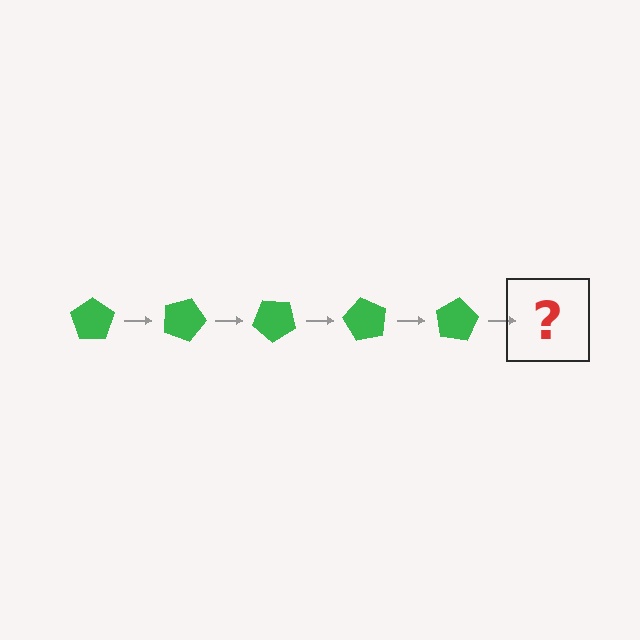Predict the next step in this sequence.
The next step is a green pentagon rotated 100 degrees.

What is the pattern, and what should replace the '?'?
The pattern is that the pentagon rotates 20 degrees each step. The '?' should be a green pentagon rotated 100 degrees.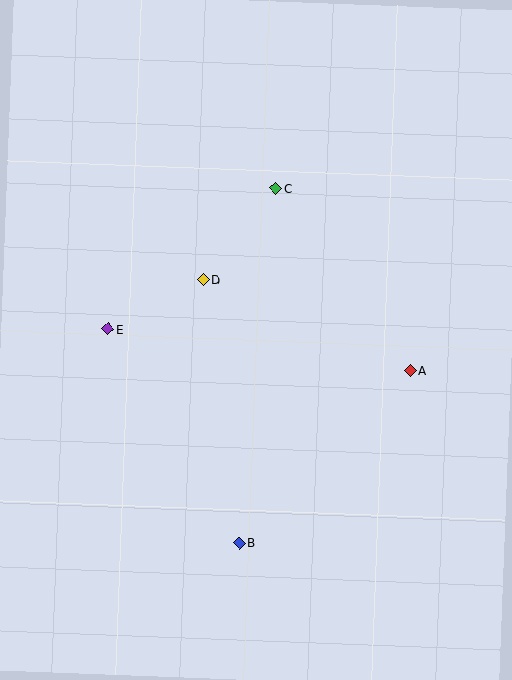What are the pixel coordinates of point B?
Point B is at (240, 543).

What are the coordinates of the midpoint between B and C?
The midpoint between B and C is at (258, 366).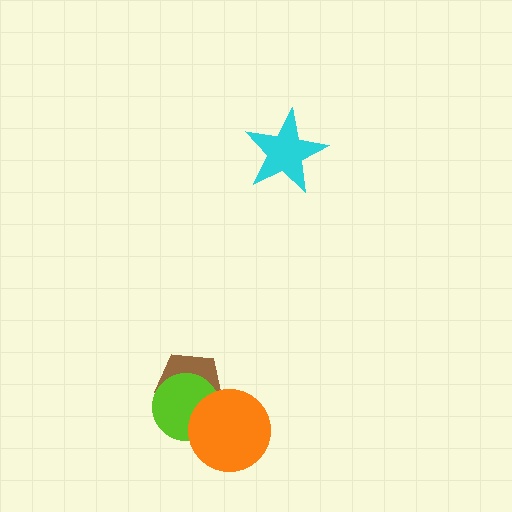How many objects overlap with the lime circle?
2 objects overlap with the lime circle.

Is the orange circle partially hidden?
No, no other shape covers it.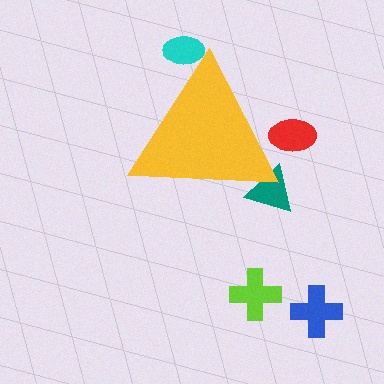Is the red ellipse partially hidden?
Yes, the red ellipse is partially hidden behind the yellow triangle.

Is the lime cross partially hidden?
No, the lime cross is fully visible.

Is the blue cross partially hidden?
No, the blue cross is fully visible.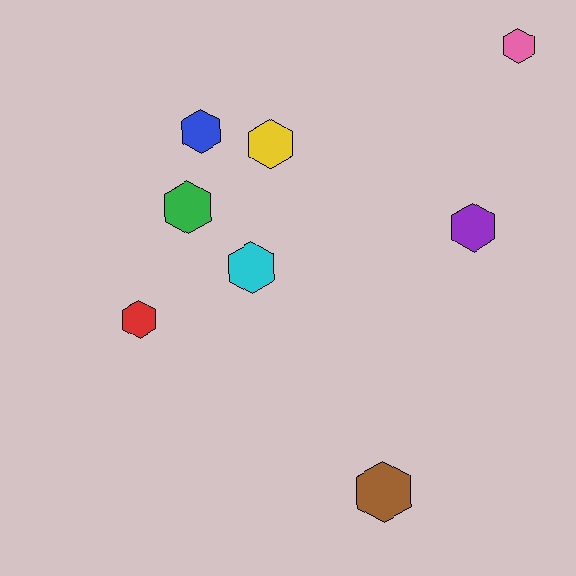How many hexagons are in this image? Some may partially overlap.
There are 8 hexagons.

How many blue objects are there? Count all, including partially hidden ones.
There is 1 blue object.